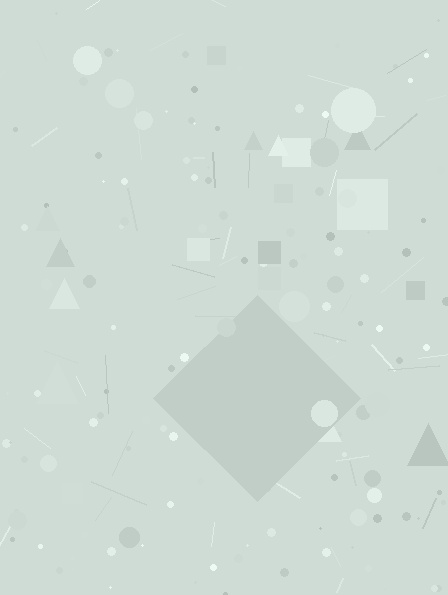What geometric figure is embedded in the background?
A diamond is embedded in the background.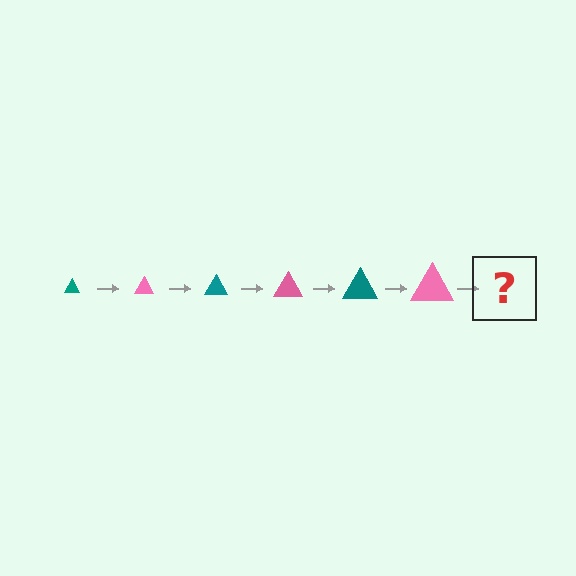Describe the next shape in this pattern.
It should be a teal triangle, larger than the previous one.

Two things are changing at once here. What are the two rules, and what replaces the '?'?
The two rules are that the triangle grows larger each step and the color cycles through teal and pink. The '?' should be a teal triangle, larger than the previous one.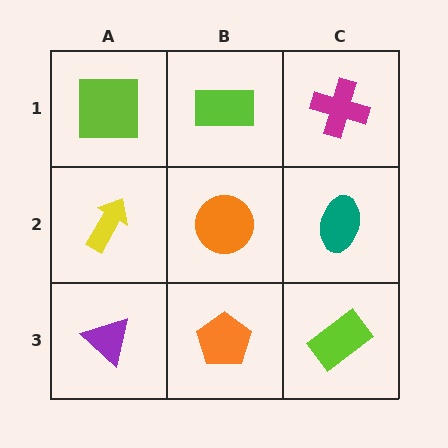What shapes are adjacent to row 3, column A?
A yellow arrow (row 2, column A), an orange pentagon (row 3, column B).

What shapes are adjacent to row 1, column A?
A yellow arrow (row 2, column A), a lime rectangle (row 1, column B).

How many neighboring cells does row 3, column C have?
2.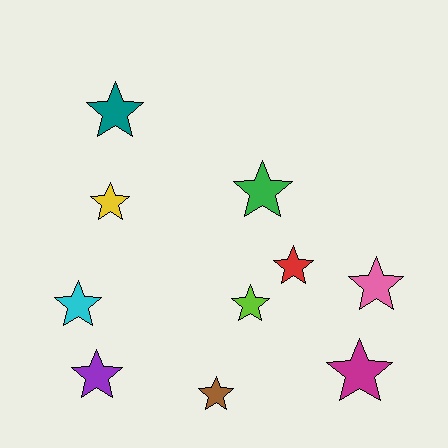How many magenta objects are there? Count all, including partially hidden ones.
There is 1 magenta object.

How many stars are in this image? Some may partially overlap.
There are 10 stars.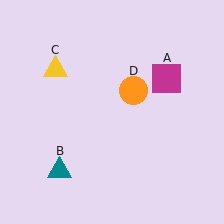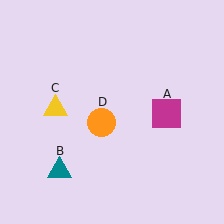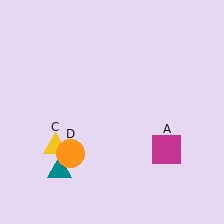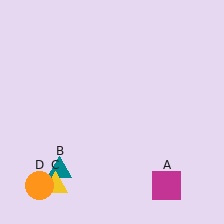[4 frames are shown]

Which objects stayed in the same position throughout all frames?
Teal triangle (object B) remained stationary.